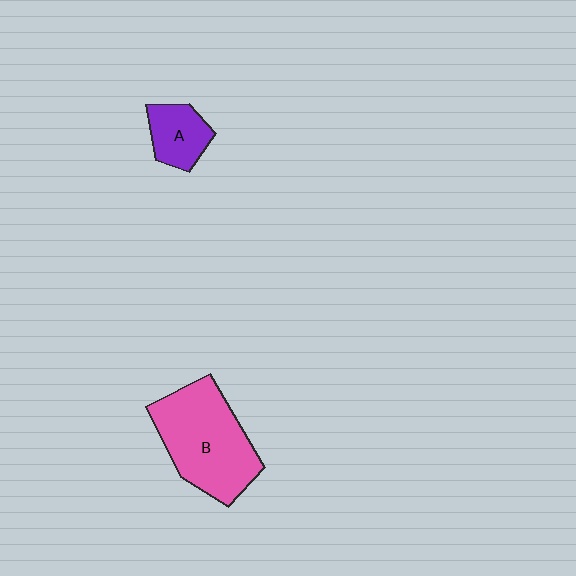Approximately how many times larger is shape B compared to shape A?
Approximately 2.6 times.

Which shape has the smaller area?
Shape A (purple).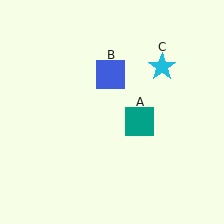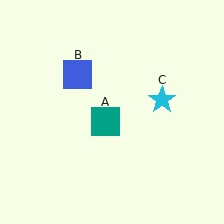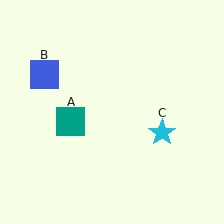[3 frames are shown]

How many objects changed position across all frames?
3 objects changed position: teal square (object A), blue square (object B), cyan star (object C).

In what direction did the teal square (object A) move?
The teal square (object A) moved left.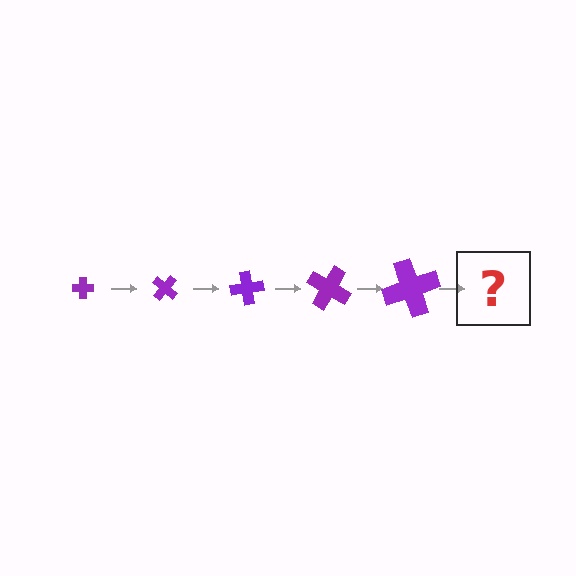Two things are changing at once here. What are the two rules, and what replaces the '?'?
The two rules are that the cross grows larger each step and it rotates 40 degrees each step. The '?' should be a cross, larger than the previous one and rotated 200 degrees from the start.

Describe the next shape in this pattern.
It should be a cross, larger than the previous one and rotated 200 degrees from the start.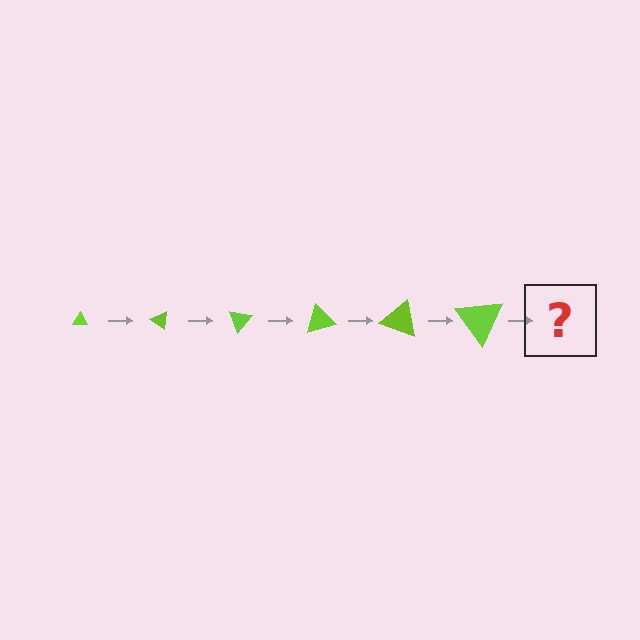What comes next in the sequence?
The next element should be a triangle, larger than the previous one and rotated 210 degrees from the start.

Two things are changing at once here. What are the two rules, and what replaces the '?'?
The two rules are that the triangle grows larger each step and it rotates 35 degrees each step. The '?' should be a triangle, larger than the previous one and rotated 210 degrees from the start.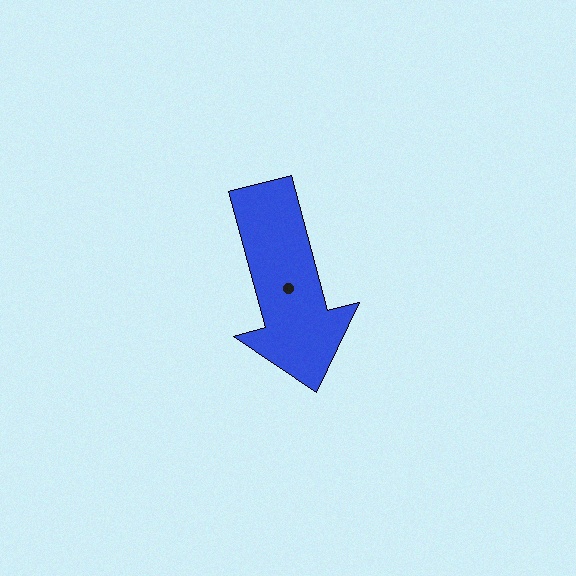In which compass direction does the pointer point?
South.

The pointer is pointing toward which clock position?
Roughly 5 o'clock.